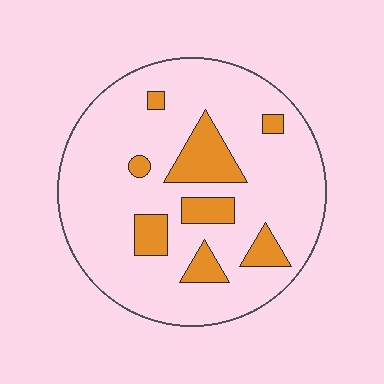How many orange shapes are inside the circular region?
8.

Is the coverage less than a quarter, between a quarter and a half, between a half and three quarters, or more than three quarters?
Less than a quarter.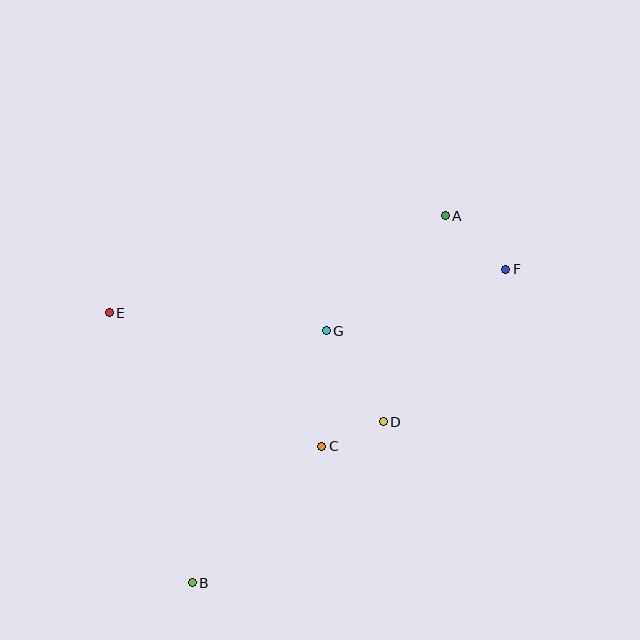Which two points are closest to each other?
Points C and D are closest to each other.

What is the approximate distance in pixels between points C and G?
The distance between C and G is approximately 116 pixels.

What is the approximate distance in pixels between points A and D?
The distance between A and D is approximately 215 pixels.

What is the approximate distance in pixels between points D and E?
The distance between D and E is approximately 295 pixels.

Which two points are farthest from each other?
Points A and B are farthest from each other.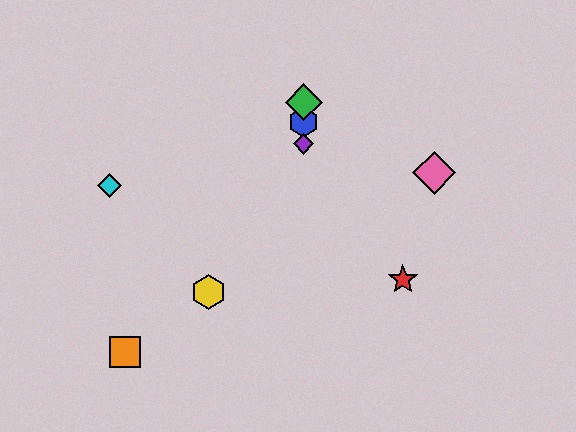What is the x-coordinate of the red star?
The red star is at x≈403.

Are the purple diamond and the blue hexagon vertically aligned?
Yes, both are at x≈304.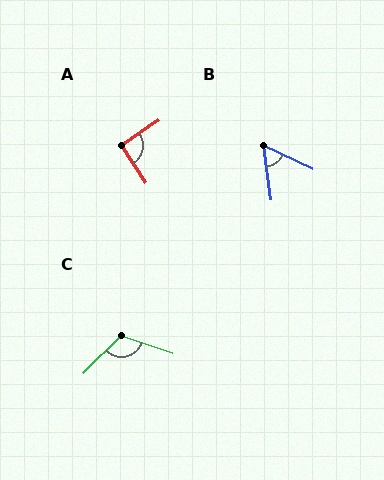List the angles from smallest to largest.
B (57°), A (92°), C (116°).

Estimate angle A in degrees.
Approximately 92 degrees.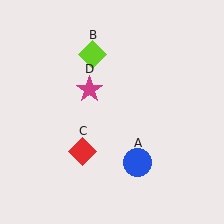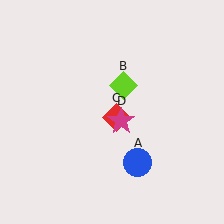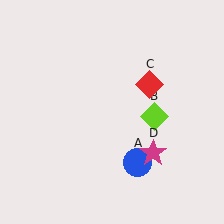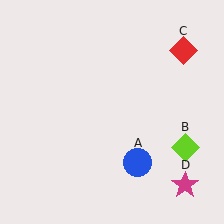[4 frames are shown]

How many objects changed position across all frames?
3 objects changed position: lime diamond (object B), red diamond (object C), magenta star (object D).